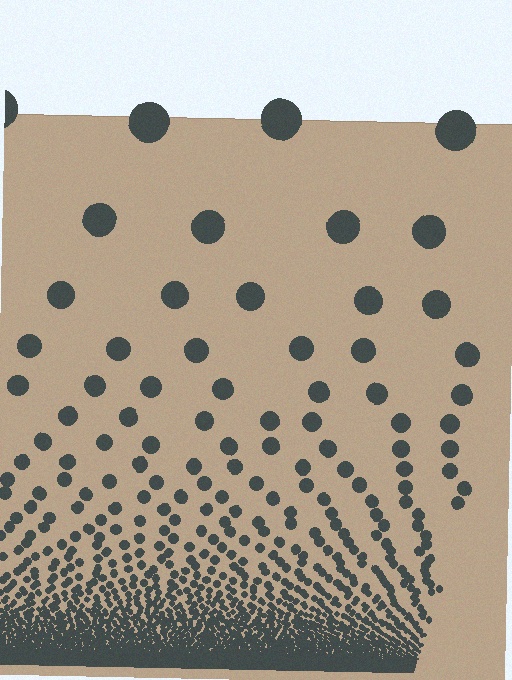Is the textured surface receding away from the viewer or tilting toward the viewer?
The surface appears to tilt toward the viewer. Texture elements get larger and sparser toward the top.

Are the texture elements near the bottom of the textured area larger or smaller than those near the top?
Smaller. The gradient is inverted — elements near the bottom are smaller and denser.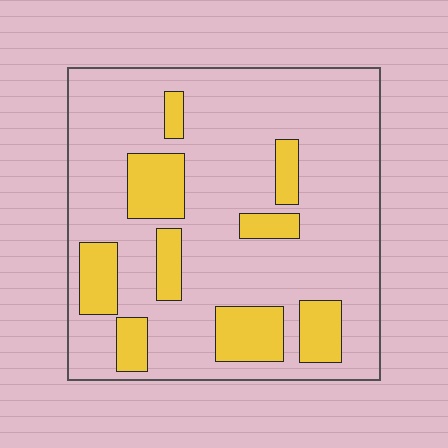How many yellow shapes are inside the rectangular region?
9.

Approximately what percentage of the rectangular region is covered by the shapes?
Approximately 20%.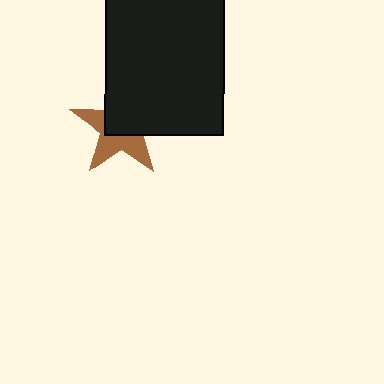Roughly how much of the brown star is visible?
About half of it is visible (roughly 48%).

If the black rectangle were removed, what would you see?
You would see the complete brown star.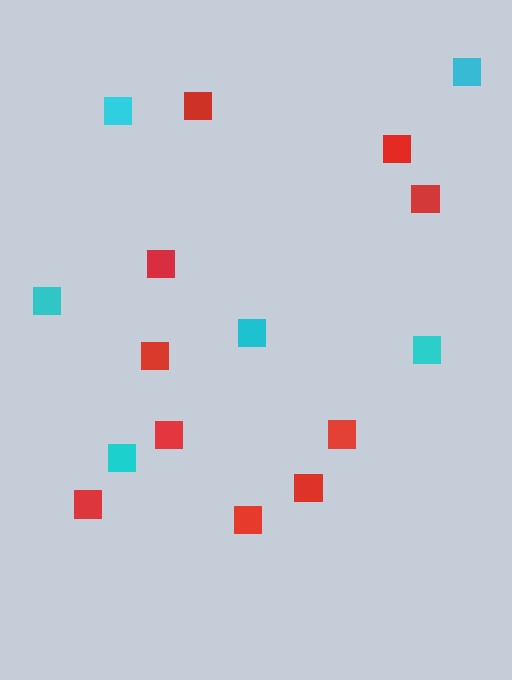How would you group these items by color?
There are 2 groups: one group of cyan squares (6) and one group of red squares (10).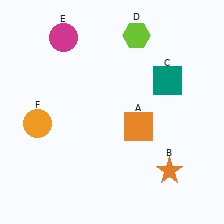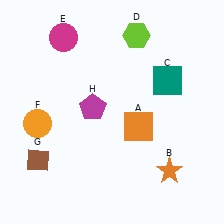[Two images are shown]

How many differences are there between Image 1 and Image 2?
There are 2 differences between the two images.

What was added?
A brown diamond (G), a magenta pentagon (H) were added in Image 2.